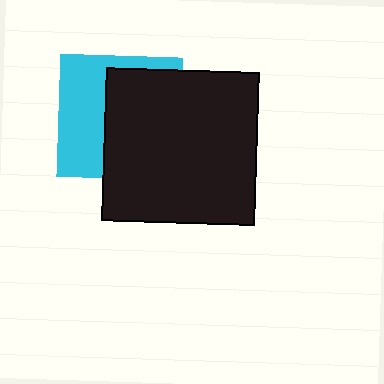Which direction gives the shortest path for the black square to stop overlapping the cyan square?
Moving right gives the shortest separation.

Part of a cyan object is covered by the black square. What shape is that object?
It is a square.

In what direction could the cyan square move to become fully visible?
The cyan square could move left. That would shift it out from behind the black square entirely.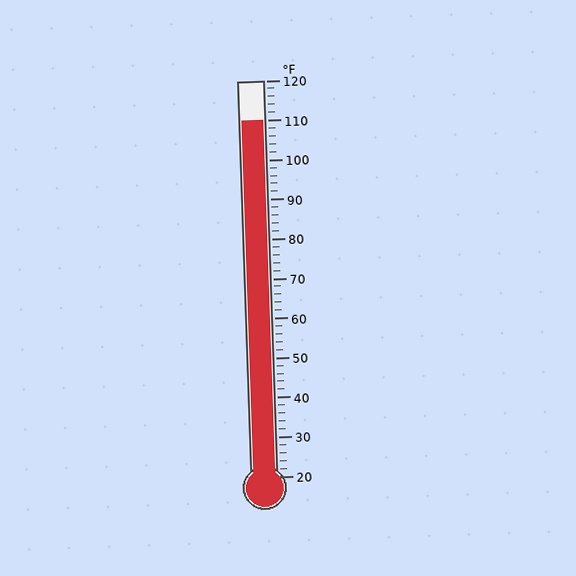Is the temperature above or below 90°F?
The temperature is above 90°F.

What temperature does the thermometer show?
The thermometer shows approximately 110°F.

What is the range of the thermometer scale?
The thermometer scale ranges from 20°F to 120°F.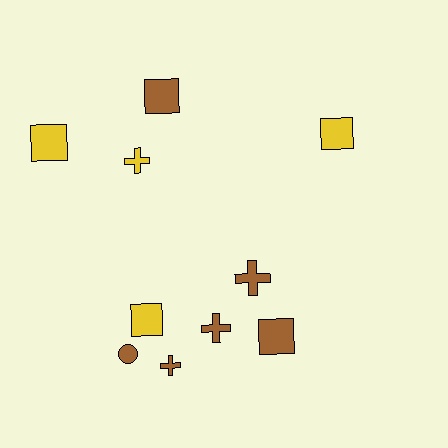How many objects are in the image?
There are 10 objects.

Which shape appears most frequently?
Square, with 5 objects.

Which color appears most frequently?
Brown, with 6 objects.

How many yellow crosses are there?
There is 1 yellow cross.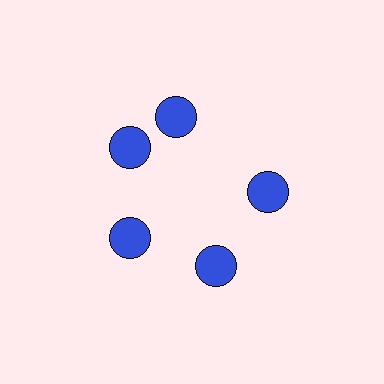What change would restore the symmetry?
The symmetry would be restored by rotating it back into even spacing with its neighbors so that all 5 circles sit at equal angles and equal distance from the center.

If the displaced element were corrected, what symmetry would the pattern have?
It would have 5-fold rotational symmetry — the pattern would map onto itself every 72 degrees.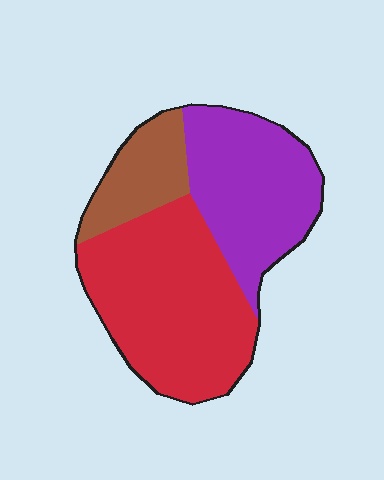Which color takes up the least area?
Brown, at roughly 15%.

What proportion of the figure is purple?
Purple covers about 35% of the figure.